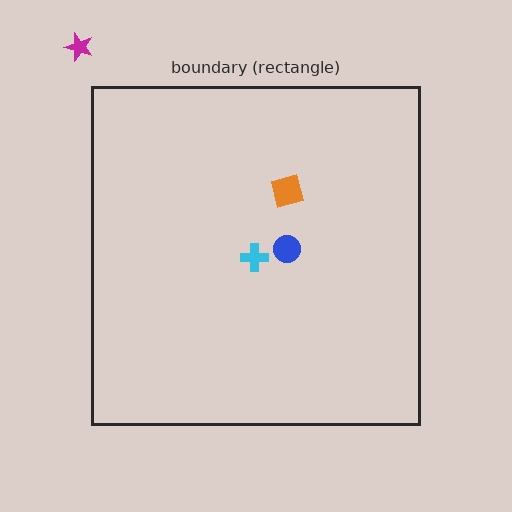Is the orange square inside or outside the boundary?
Inside.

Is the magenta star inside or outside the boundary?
Outside.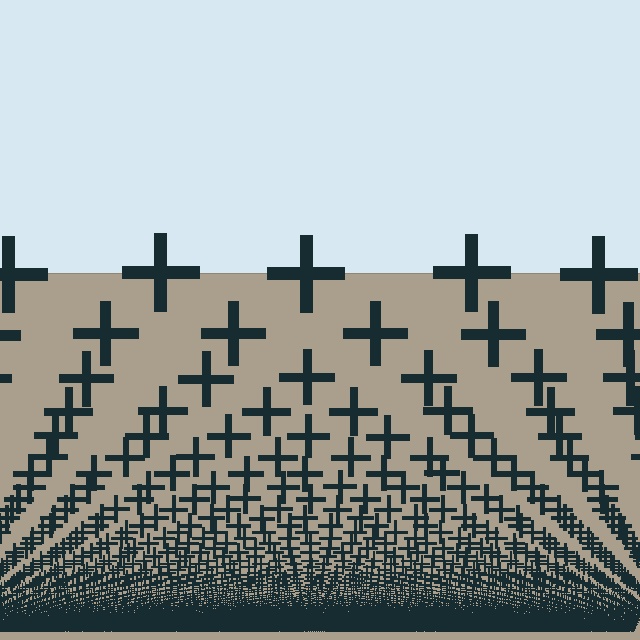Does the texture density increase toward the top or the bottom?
Density increases toward the bottom.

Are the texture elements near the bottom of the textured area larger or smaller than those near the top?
Smaller. The gradient is inverted — elements near the bottom are smaller and denser.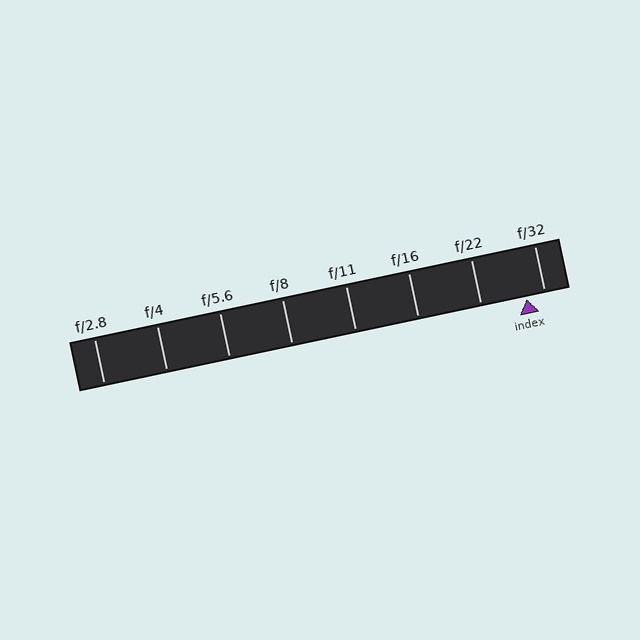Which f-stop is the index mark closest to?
The index mark is closest to f/32.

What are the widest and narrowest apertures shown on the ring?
The widest aperture shown is f/2.8 and the narrowest is f/32.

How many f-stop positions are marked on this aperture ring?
There are 8 f-stop positions marked.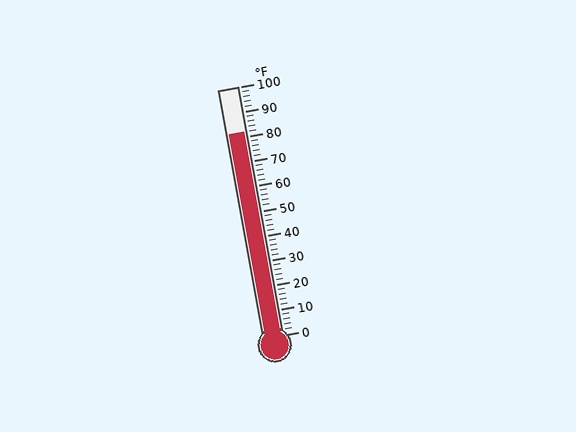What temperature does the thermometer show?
The thermometer shows approximately 82°F.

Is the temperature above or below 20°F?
The temperature is above 20°F.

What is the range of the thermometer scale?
The thermometer scale ranges from 0°F to 100°F.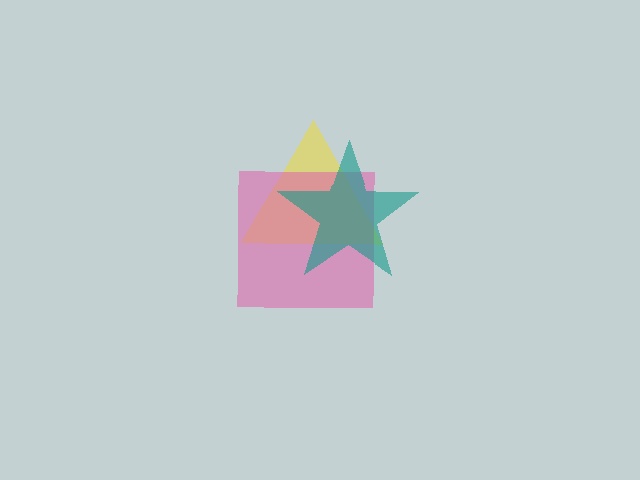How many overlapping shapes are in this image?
There are 3 overlapping shapes in the image.